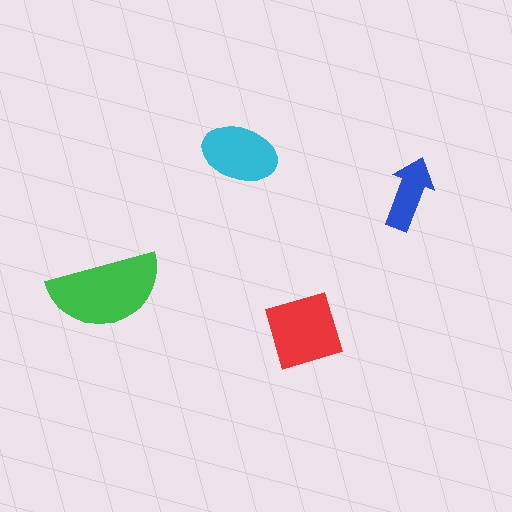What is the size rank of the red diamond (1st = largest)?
2nd.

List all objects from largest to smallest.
The green semicircle, the red diamond, the cyan ellipse, the blue arrow.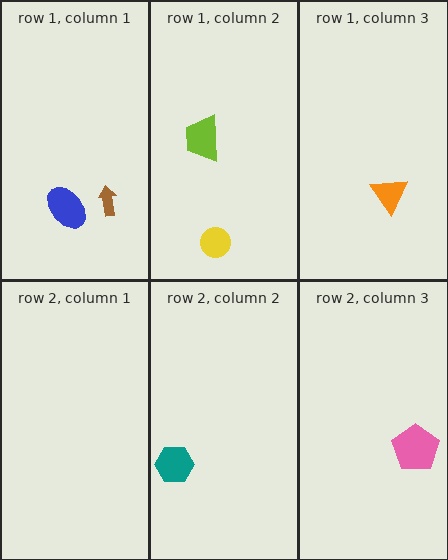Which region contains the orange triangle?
The row 1, column 3 region.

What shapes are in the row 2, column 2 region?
The teal hexagon.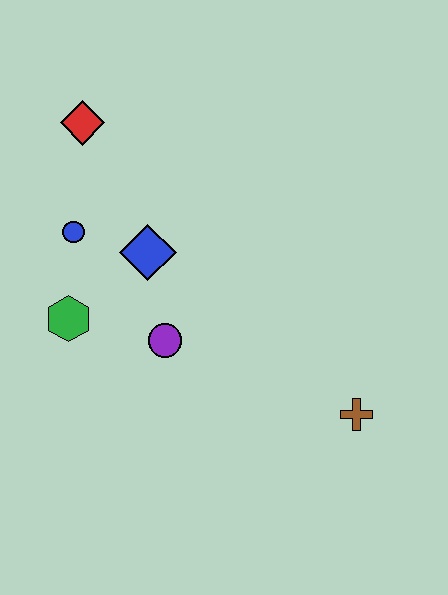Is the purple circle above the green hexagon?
No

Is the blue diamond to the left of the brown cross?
Yes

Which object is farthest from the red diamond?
The brown cross is farthest from the red diamond.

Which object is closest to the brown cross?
The purple circle is closest to the brown cross.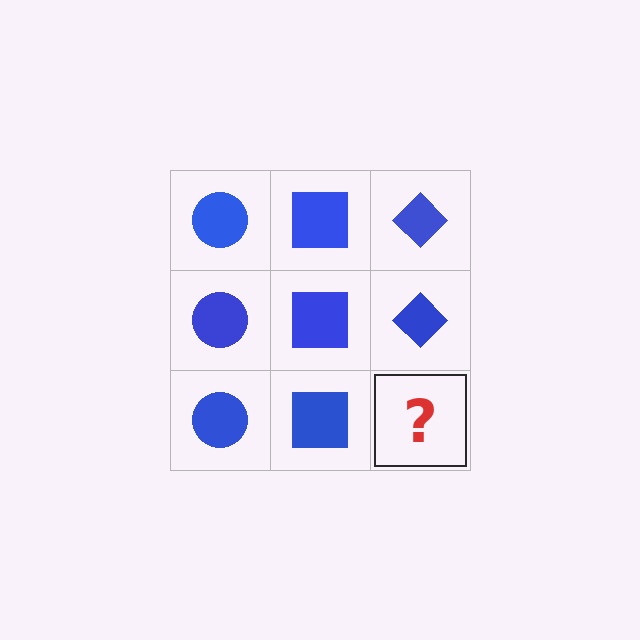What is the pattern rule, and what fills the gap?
The rule is that each column has a consistent shape. The gap should be filled with a blue diamond.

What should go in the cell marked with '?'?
The missing cell should contain a blue diamond.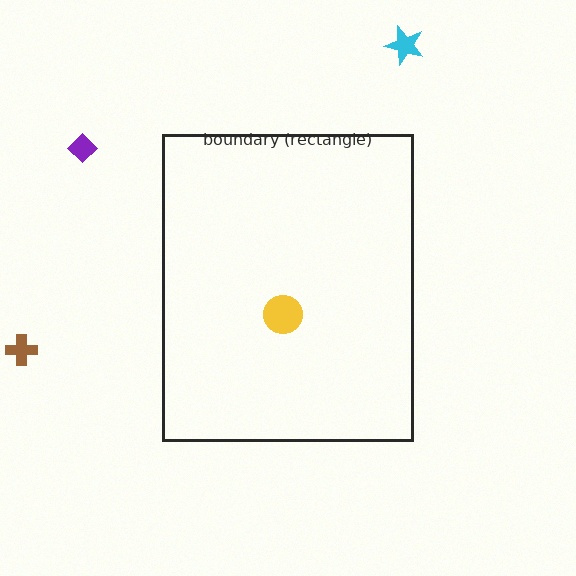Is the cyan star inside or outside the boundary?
Outside.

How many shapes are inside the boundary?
1 inside, 3 outside.